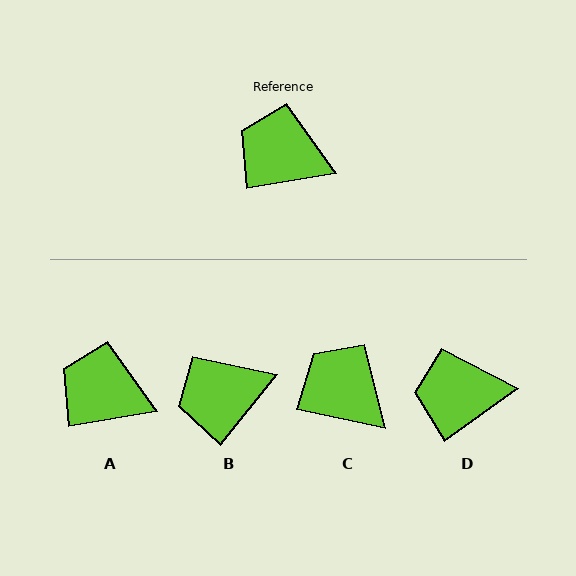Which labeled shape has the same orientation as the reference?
A.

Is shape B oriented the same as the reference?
No, it is off by about 42 degrees.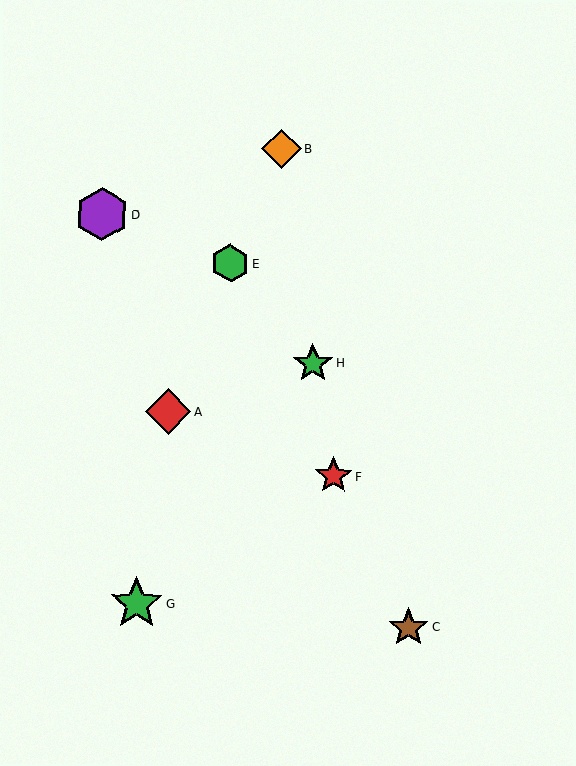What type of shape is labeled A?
Shape A is a red diamond.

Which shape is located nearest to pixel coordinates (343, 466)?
The red star (labeled F) at (334, 476) is nearest to that location.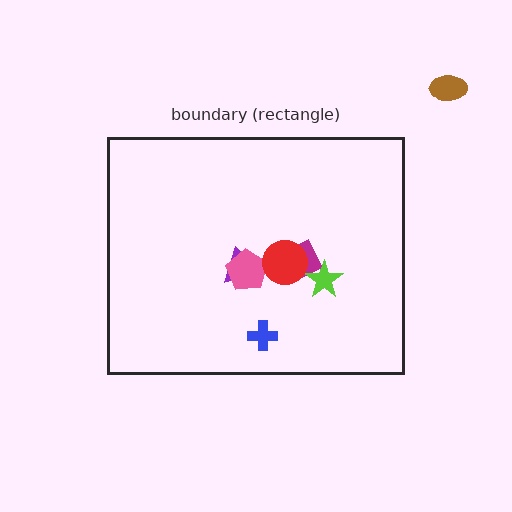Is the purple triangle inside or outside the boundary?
Inside.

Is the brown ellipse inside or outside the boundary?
Outside.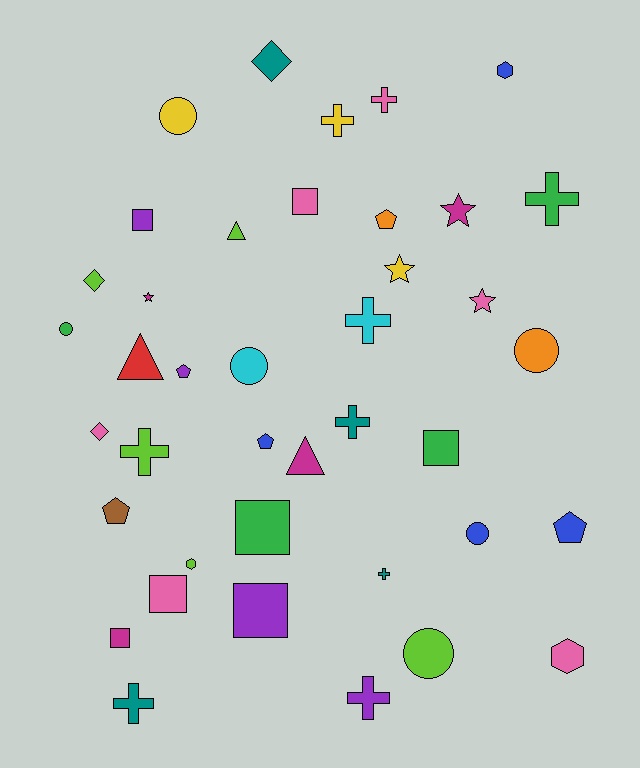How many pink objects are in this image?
There are 6 pink objects.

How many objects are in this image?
There are 40 objects.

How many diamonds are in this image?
There are 3 diamonds.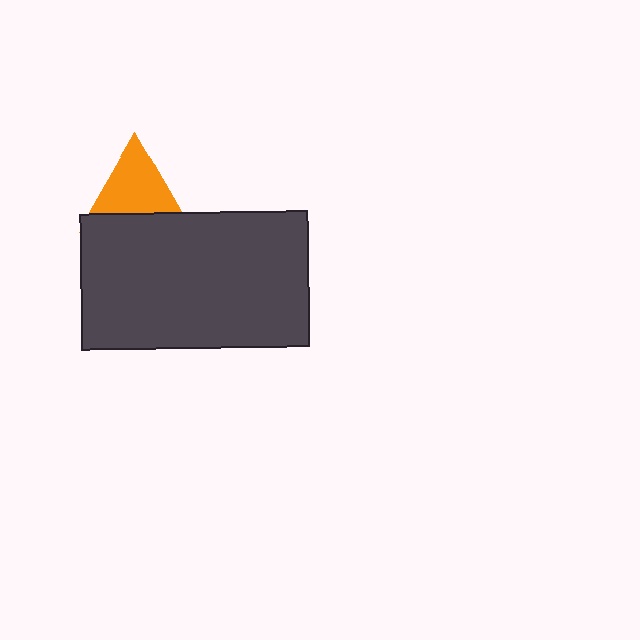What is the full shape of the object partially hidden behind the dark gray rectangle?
The partially hidden object is an orange triangle.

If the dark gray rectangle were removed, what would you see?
You would see the complete orange triangle.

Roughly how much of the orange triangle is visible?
About half of it is visible (roughly 64%).